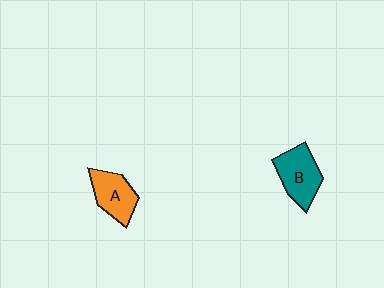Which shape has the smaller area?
Shape A (orange).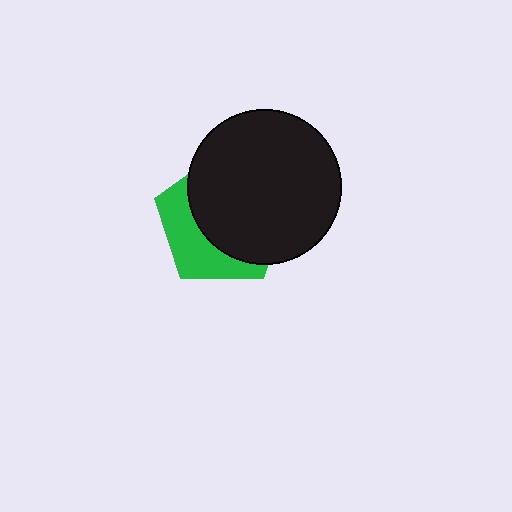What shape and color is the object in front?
The object in front is a black circle.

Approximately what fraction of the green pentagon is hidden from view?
Roughly 64% of the green pentagon is hidden behind the black circle.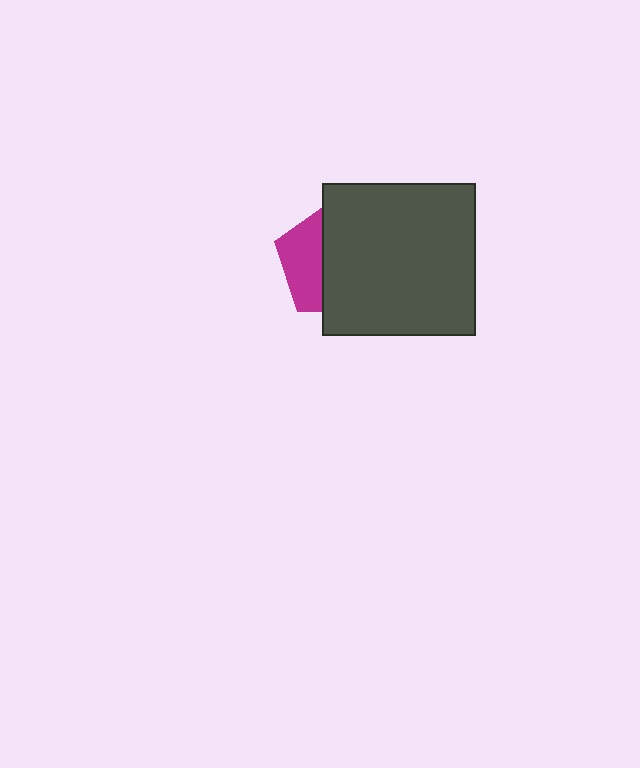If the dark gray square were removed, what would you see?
You would see the complete magenta pentagon.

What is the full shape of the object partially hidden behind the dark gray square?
The partially hidden object is a magenta pentagon.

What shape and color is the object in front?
The object in front is a dark gray square.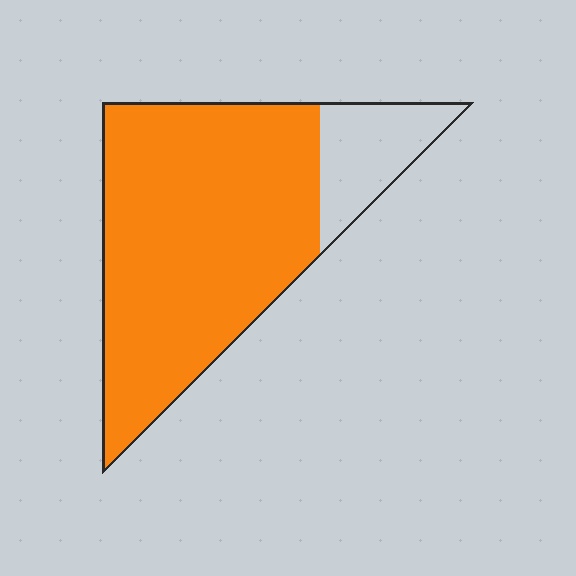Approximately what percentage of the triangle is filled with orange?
Approximately 85%.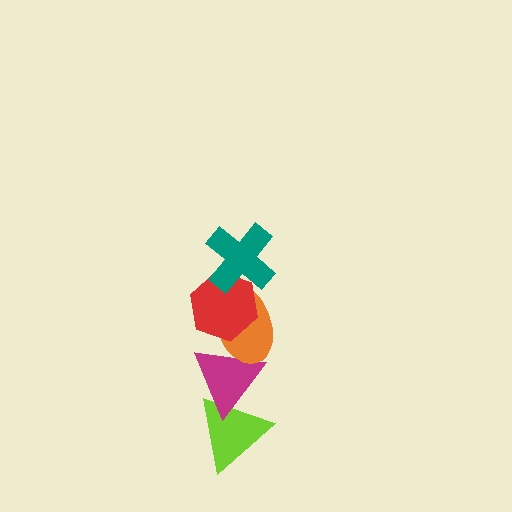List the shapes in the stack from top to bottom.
From top to bottom: the teal cross, the red hexagon, the orange ellipse, the magenta triangle, the lime triangle.